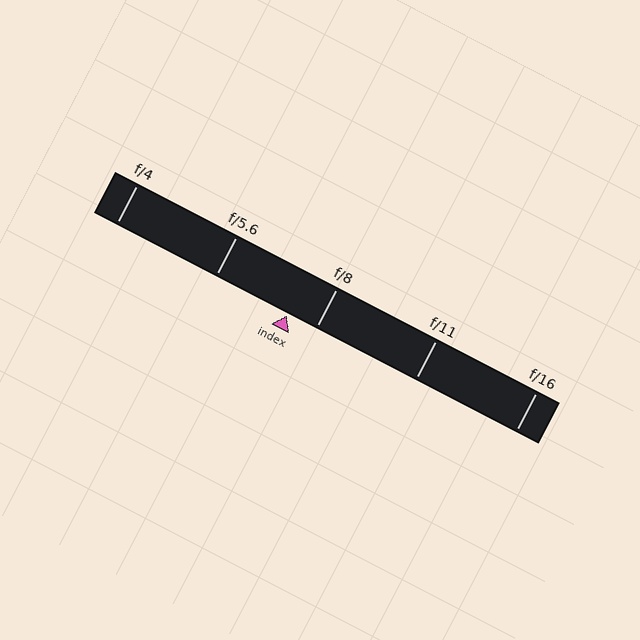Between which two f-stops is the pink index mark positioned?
The index mark is between f/5.6 and f/8.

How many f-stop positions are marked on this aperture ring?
There are 5 f-stop positions marked.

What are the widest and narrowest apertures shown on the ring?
The widest aperture shown is f/4 and the narrowest is f/16.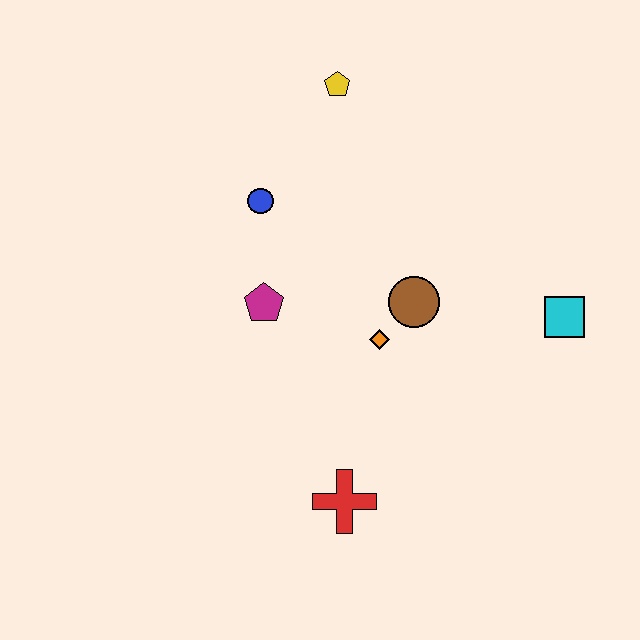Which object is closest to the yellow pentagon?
The blue circle is closest to the yellow pentagon.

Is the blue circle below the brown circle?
No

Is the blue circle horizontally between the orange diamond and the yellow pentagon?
No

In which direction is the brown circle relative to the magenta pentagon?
The brown circle is to the right of the magenta pentagon.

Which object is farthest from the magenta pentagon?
The cyan square is farthest from the magenta pentagon.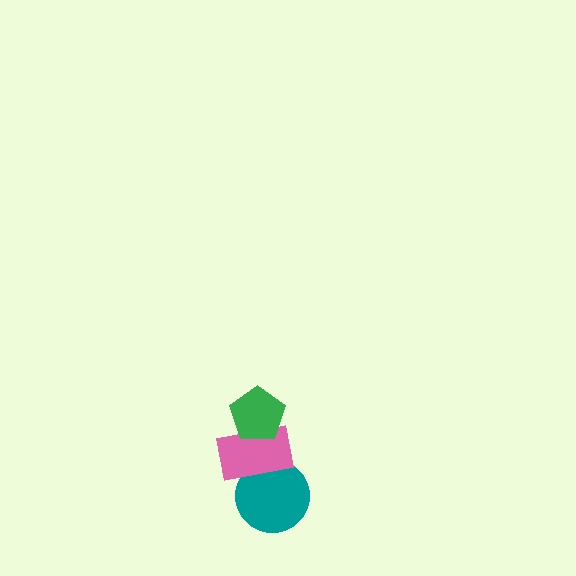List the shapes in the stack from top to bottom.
From top to bottom: the green pentagon, the pink rectangle, the teal circle.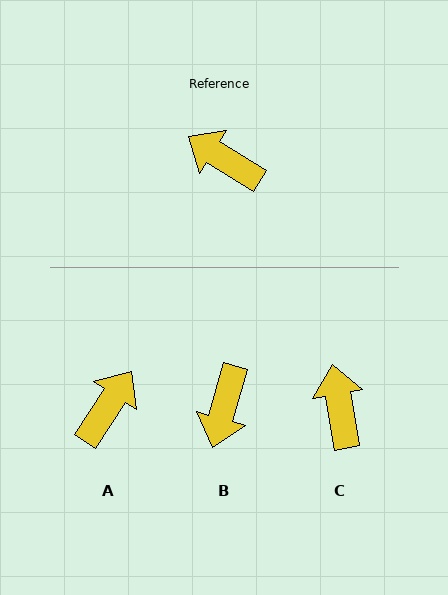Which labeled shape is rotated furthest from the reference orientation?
B, about 106 degrees away.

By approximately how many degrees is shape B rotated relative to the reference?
Approximately 106 degrees counter-clockwise.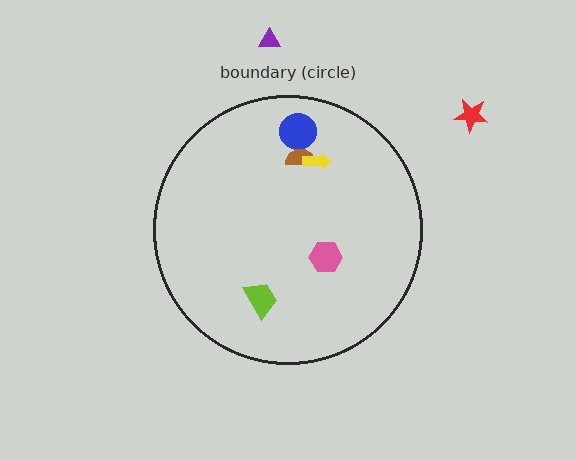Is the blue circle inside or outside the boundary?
Inside.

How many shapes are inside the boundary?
5 inside, 2 outside.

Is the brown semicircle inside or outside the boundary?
Inside.